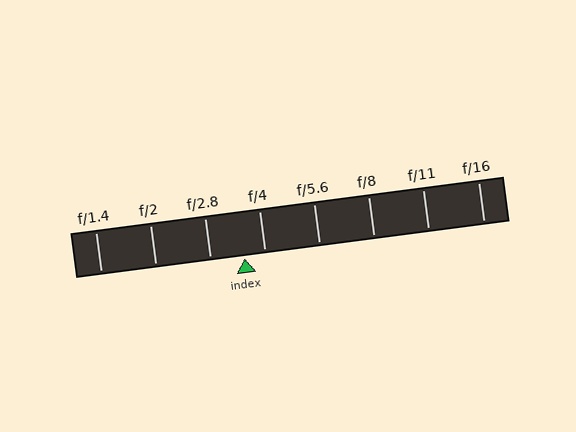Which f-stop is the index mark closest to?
The index mark is closest to f/4.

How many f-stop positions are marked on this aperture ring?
There are 8 f-stop positions marked.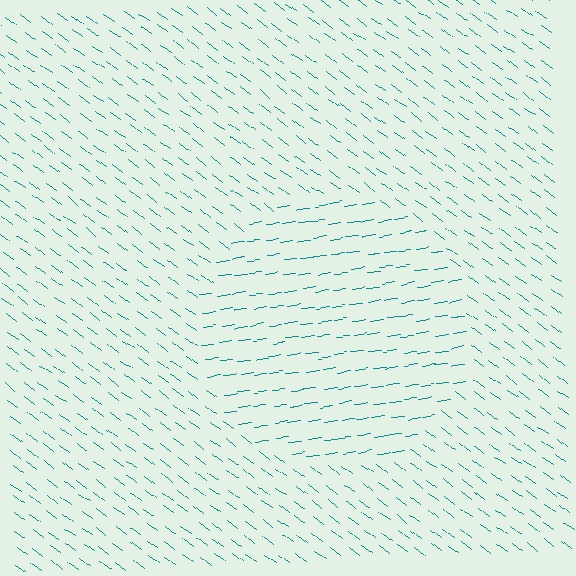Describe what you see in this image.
The image is filled with small teal line segments. A circle region in the image has lines oriented differently from the surrounding lines, creating a visible texture boundary.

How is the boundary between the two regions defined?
The boundary is defined purely by a change in line orientation (approximately 45 degrees difference). All lines are the same color and thickness.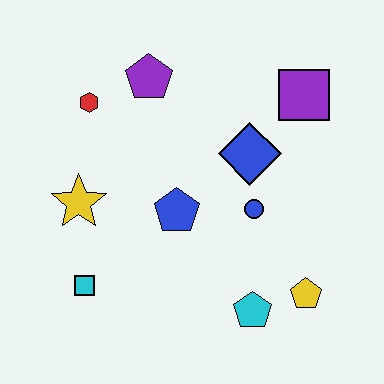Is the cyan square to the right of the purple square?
No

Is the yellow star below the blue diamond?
Yes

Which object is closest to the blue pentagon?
The blue circle is closest to the blue pentagon.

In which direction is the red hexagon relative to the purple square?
The red hexagon is to the left of the purple square.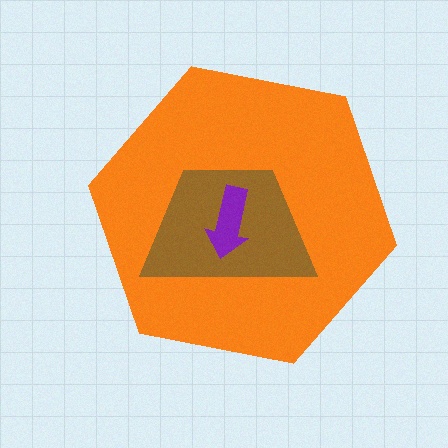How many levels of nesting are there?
3.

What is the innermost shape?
The purple arrow.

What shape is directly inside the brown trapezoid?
The purple arrow.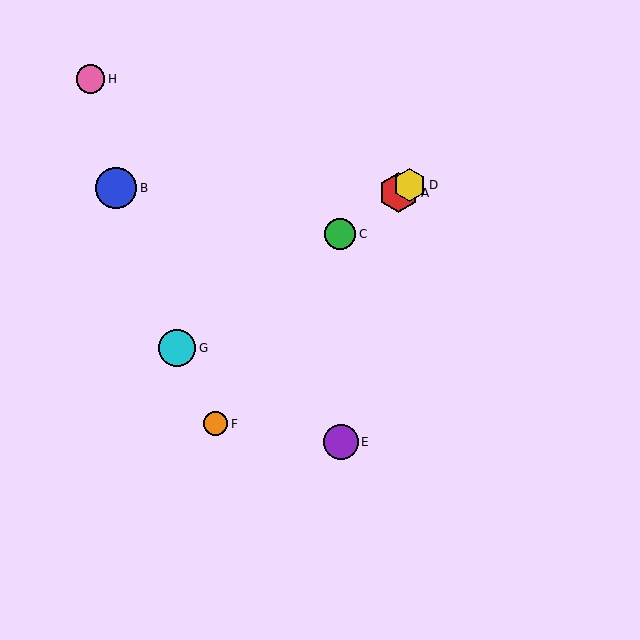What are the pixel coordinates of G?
Object G is at (177, 348).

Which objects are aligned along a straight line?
Objects A, C, D, G are aligned along a straight line.